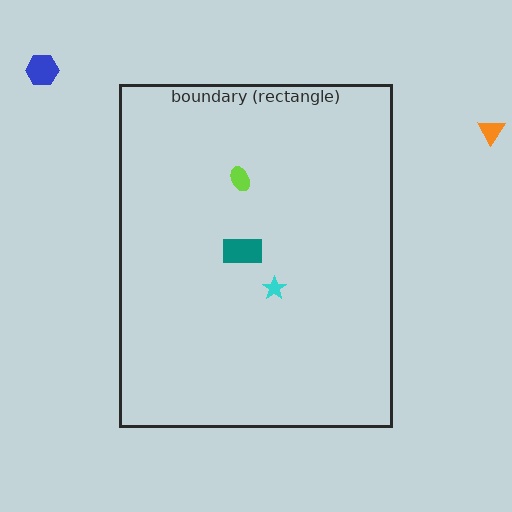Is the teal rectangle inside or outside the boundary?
Inside.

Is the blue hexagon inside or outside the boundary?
Outside.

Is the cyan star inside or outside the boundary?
Inside.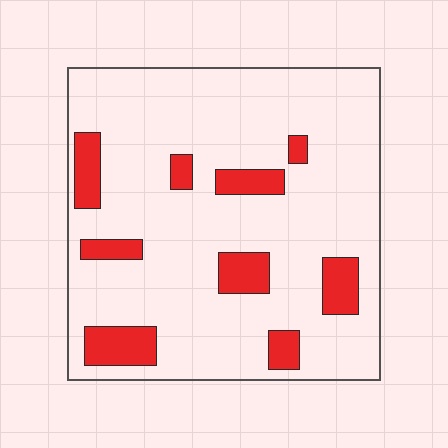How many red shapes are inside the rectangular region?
9.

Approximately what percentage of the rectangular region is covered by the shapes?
Approximately 15%.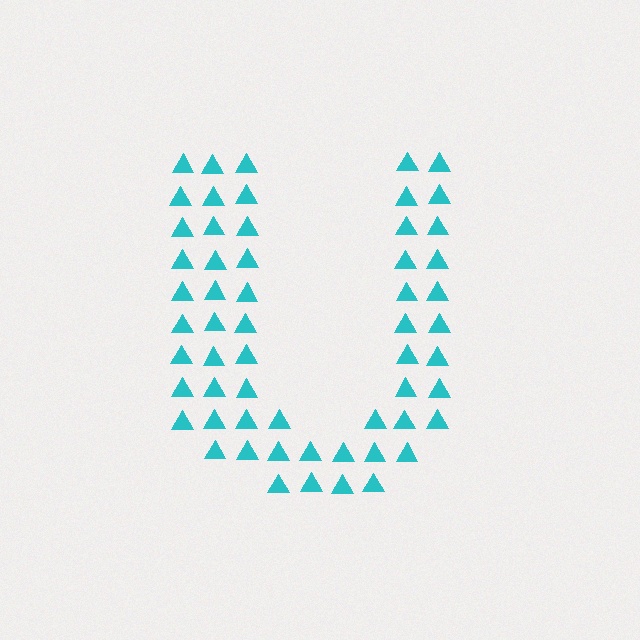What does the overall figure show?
The overall figure shows the letter U.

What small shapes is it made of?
It is made of small triangles.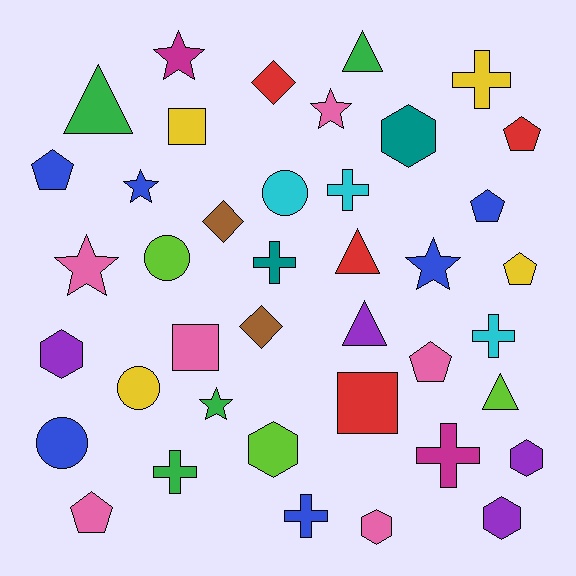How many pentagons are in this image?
There are 6 pentagons.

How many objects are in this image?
There are 40 objects.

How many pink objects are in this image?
There are 6 pink objects.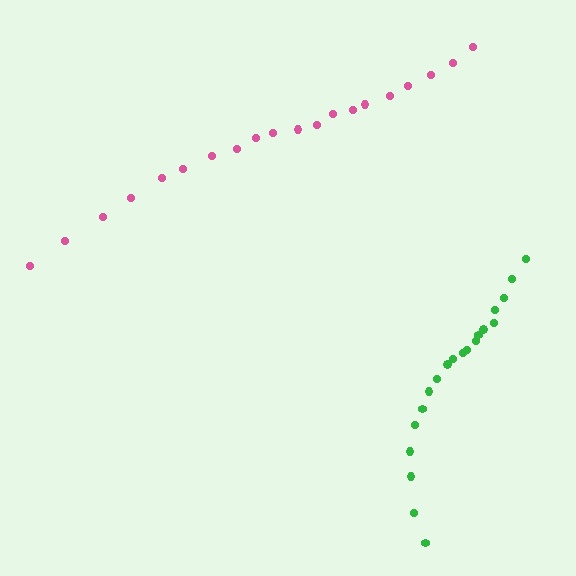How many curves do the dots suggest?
There are 2 distinct paths.